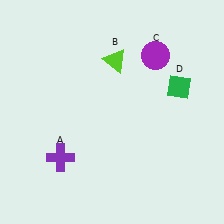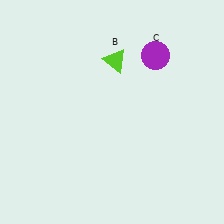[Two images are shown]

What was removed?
The purple cross (A), the green diamond (D) were removed in Image 2.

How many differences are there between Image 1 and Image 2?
There are 2 differences between the two images.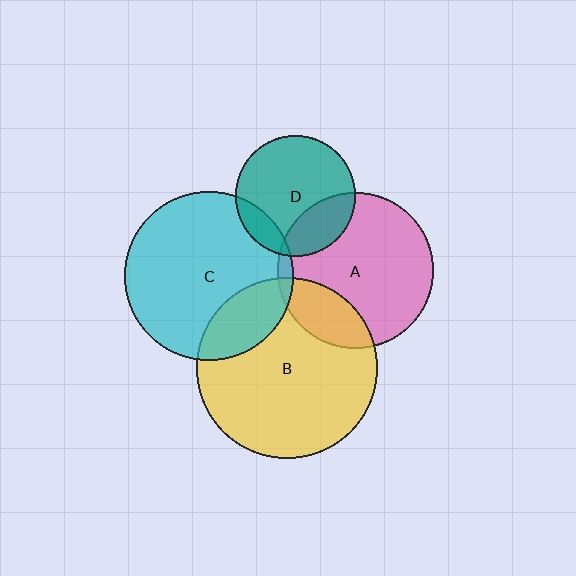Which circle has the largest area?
Circle B (yellow).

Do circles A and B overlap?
Yes.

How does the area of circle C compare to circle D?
Approximately 2.0 times.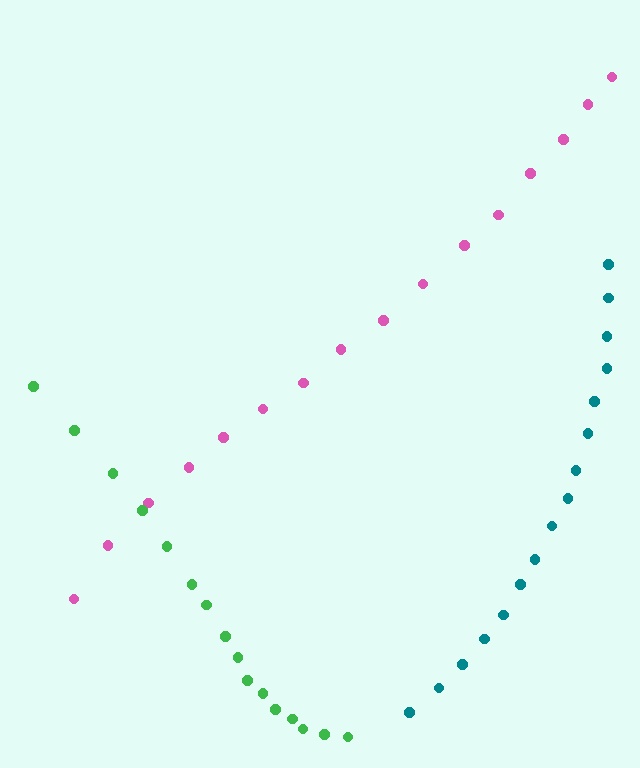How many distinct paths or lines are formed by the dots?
There are 3 distinct paths.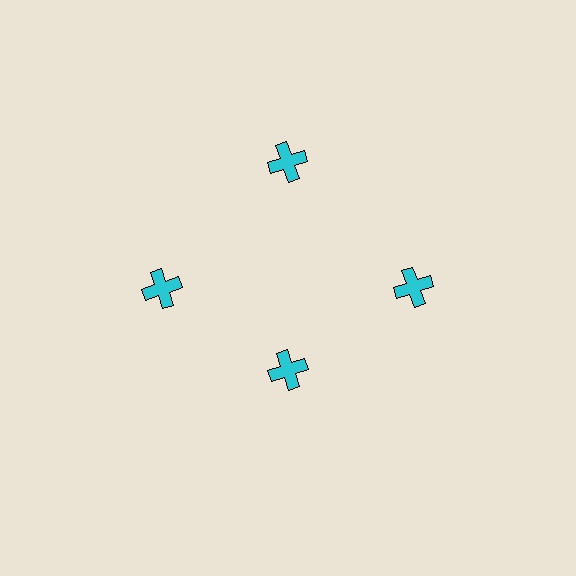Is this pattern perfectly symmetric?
No. The 4 cyan crosses are arranged in a ring, but one element near the 6 o'clock position is pulled inward toward the center, breaking the 4-fold rotational symmetry.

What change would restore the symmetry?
The symmetry would be restored by moving it outward, back onto the ring so that all 4 crosses sit at equal angles and equal distance from the center.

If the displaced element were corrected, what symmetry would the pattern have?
It would have 4-fold rotational symmetry — the pattern would map onto itself every 90 degrees.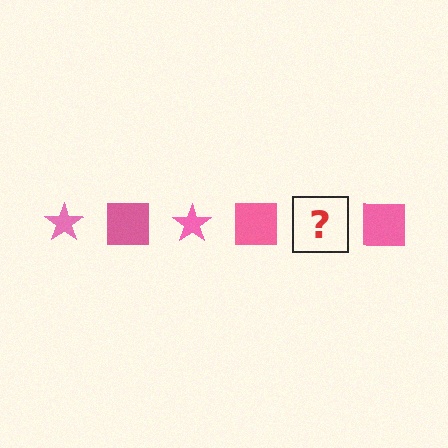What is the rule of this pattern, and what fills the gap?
The rule is that the pattern cycles through star, square shapes in pink. The gap should be filled with a pink star.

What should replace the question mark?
The question mark should be replaced with a pink star.